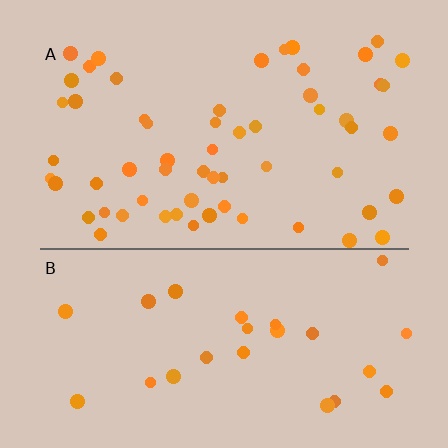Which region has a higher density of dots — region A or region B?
A (the top).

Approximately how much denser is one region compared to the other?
Approximately 2.3× — region A over region B.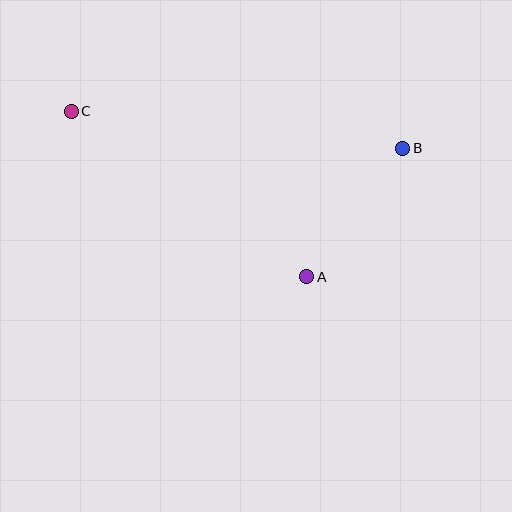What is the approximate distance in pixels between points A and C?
The distance between A and C is approximately 288 pixels.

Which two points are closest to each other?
Points A and B are closest to each other.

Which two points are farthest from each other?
Points B and C are farthest from each other.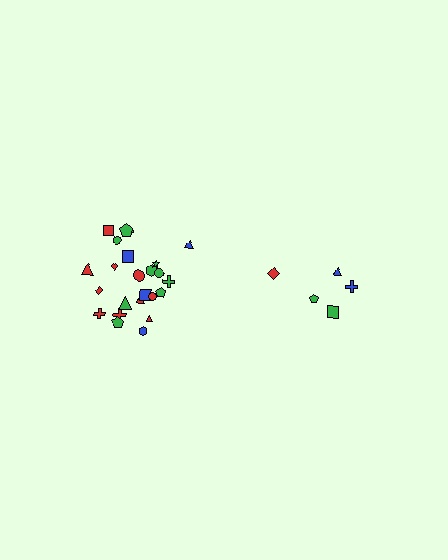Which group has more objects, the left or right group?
The left group.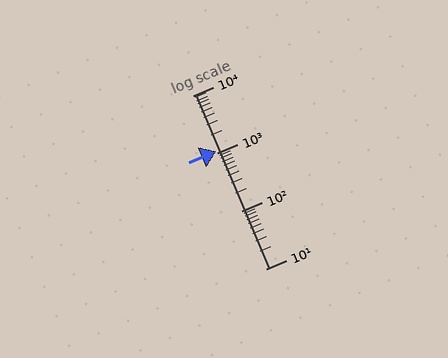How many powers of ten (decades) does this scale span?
The scale spans 3 decades, from 10 to 10000.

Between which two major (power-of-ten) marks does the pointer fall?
The pointer is between 1000 and 10000.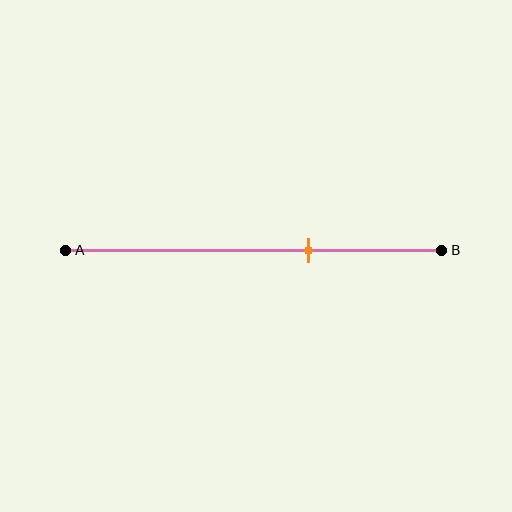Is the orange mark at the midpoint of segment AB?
No, the mark is at about 65% from A, not at the 50% midpoint.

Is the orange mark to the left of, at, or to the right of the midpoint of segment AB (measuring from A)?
The orange mark is to the right of the midpoint of segment AB.